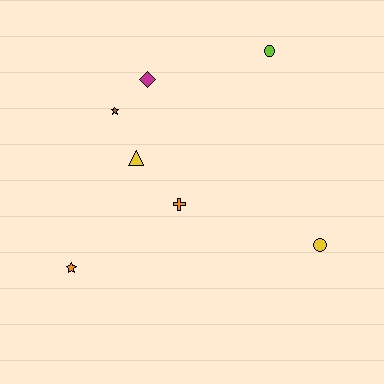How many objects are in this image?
There are 7 objects.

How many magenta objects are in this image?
There is 1 magenta object.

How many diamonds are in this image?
There is 1 diamond.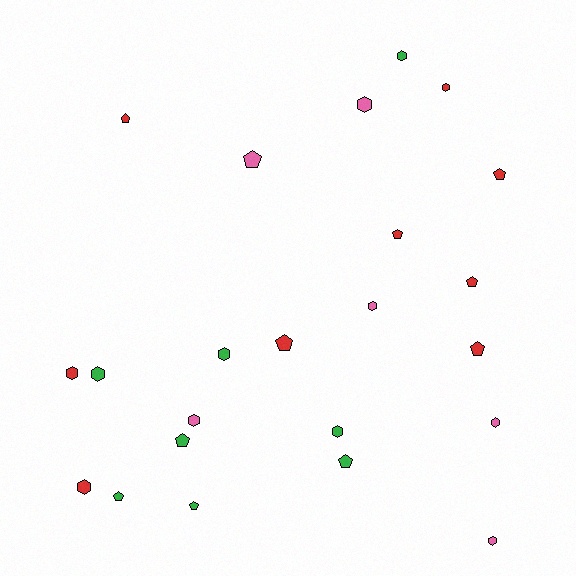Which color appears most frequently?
Red, with 9 objects.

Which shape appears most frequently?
Hexagon, with 12 objects.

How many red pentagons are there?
There are 6 red pentagons.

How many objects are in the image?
There are 23 objects.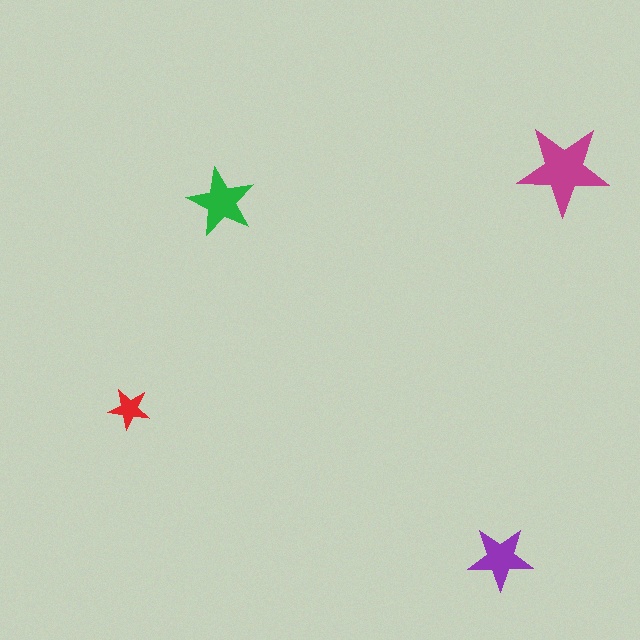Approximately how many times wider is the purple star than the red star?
About 1.5 times wider.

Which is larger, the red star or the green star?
The green one.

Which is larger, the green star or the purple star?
The green one.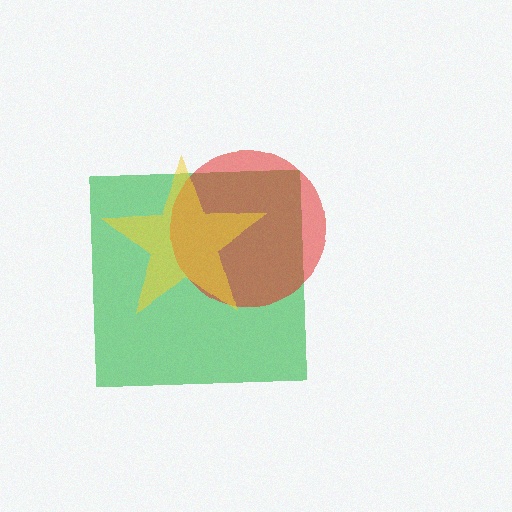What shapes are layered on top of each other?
The layered shapes are: a green square, a red circle, a yellow star.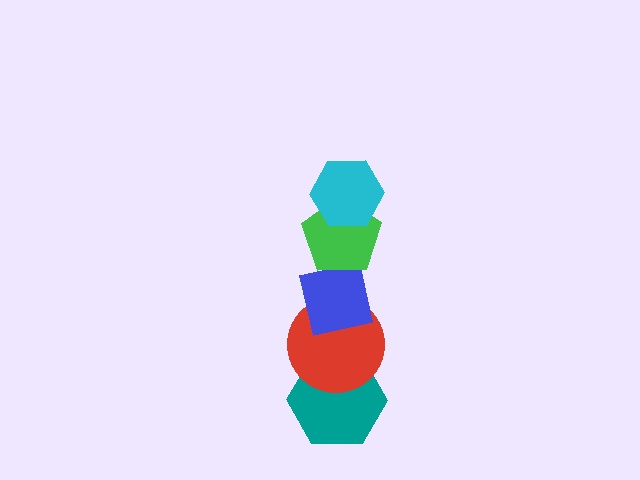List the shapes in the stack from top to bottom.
From top to bottom: the cyan hexagon, the green pentagon, the blue square, the red circle, the teal hexagon.